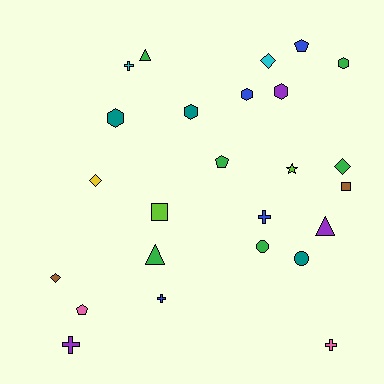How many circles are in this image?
There are 2 circles.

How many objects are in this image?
There are 25 objects.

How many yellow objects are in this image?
There is 1 yellow object.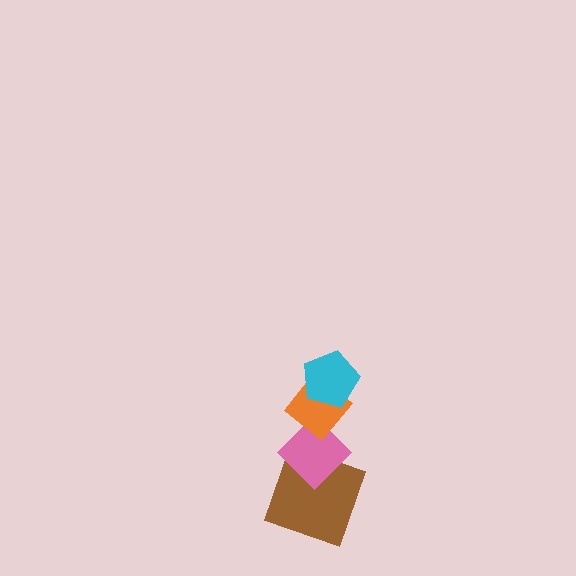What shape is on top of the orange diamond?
The cyan pentagon is on top of the orange diamond.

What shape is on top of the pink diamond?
The orange diamond is on top of the pink diamond.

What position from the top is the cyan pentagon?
The cyan pentagon is 1st from the top.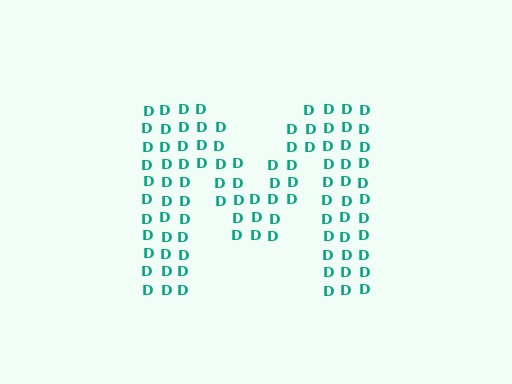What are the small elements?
The small elements are letter D's.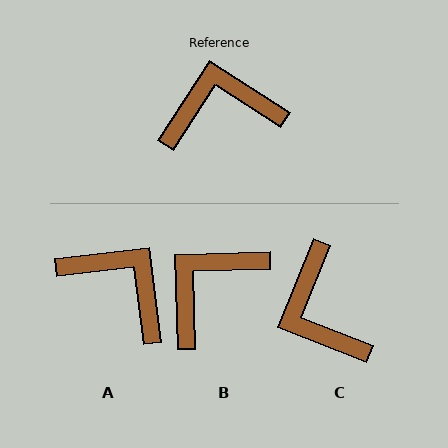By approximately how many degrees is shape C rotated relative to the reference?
Approximately 101 degrees counter-clockwise.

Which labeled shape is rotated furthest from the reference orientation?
C, about 101 degrees away.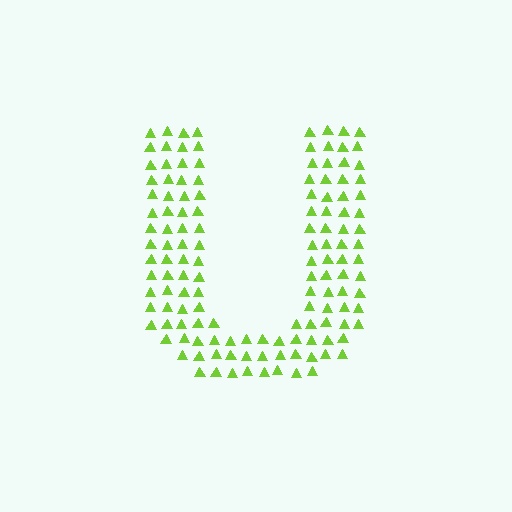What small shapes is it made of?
It is made of small triangles.